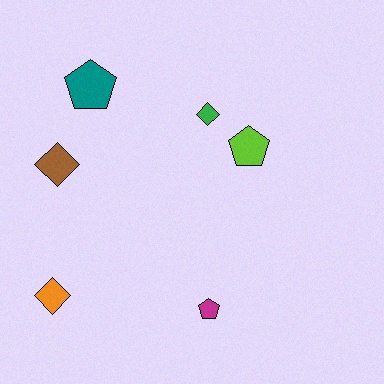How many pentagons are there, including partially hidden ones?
There are 3 pentagons.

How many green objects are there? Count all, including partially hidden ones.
There is 1 green object.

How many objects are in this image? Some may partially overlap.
There are 6 objects.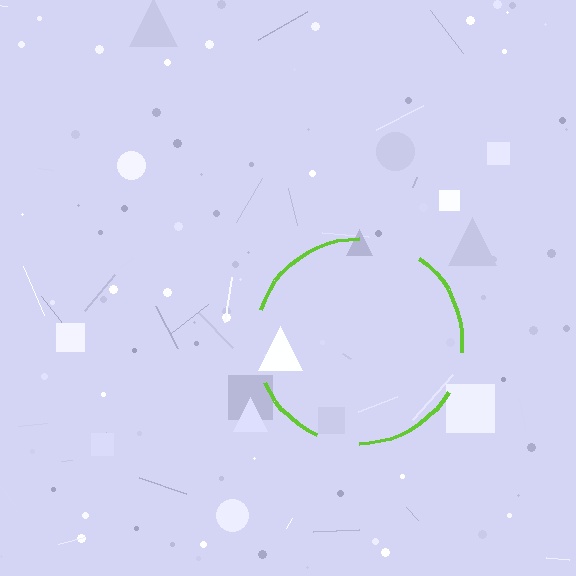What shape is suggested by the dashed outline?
The dashed outline suggests a circle.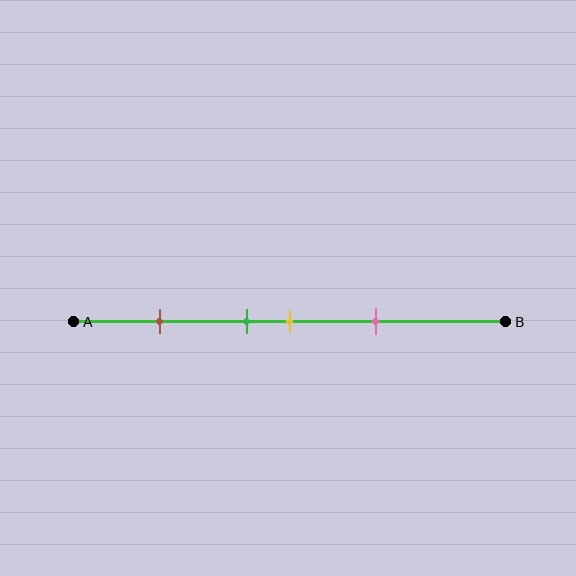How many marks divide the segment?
There are 4 marks dividing the segment.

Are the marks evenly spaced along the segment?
No, the marks are not evenly spaced.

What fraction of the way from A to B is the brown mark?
The brown mark is approximately 20% (0.2) of the way from A to B.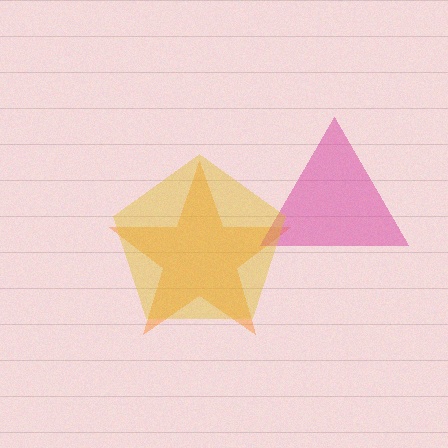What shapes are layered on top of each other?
The layered shapes are: an orange star, a magenta triangle, a yellow pentagon.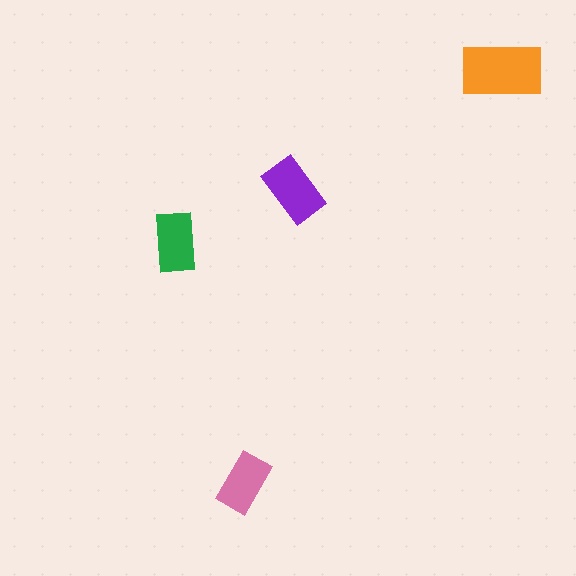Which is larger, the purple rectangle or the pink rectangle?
The purple one.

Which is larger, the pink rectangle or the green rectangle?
The green one.